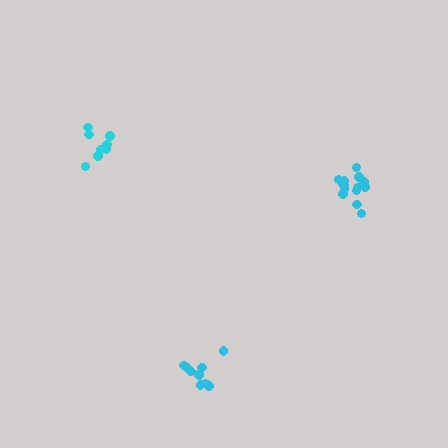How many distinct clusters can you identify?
There are 3 distinct clusters.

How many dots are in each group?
Group 1: 8 dots, Group 2: 14 dots, Group 3: 9 dots (31 total).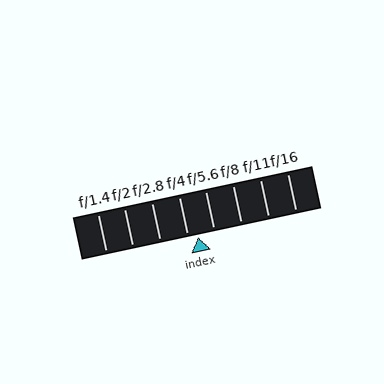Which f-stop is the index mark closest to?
The index mark is closest to f/4.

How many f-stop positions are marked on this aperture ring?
There are 8 f-stop positions marked.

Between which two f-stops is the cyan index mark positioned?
The index mark is between f/4 and f/5.6.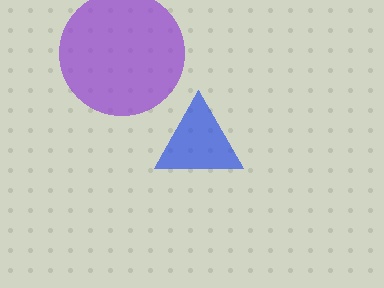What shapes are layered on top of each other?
The layered shapes are: a purple circle, a blue triangle.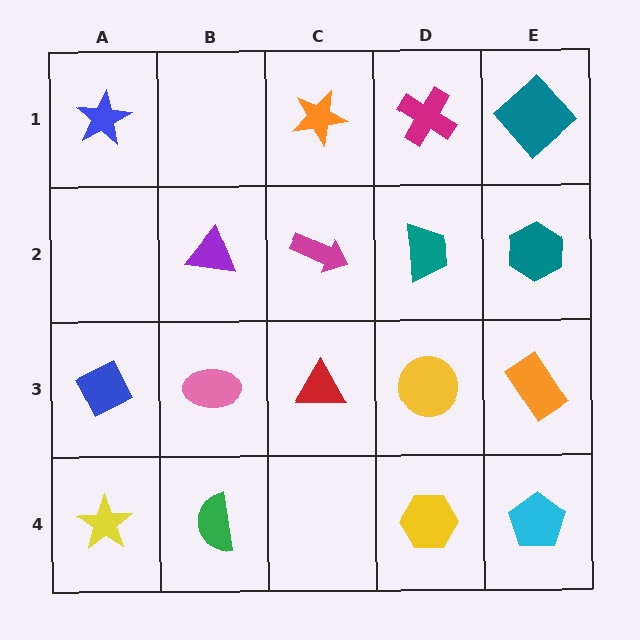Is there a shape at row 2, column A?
No, that cell is empty.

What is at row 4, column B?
A green semicircle.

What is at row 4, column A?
A yellow star.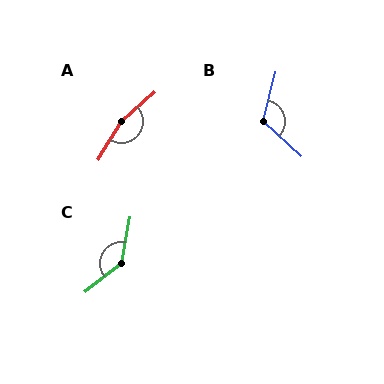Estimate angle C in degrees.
Approximately 138 degrees.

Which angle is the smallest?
B, at approximately 119 degrees.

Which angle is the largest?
A, at approximately 163 degrees.